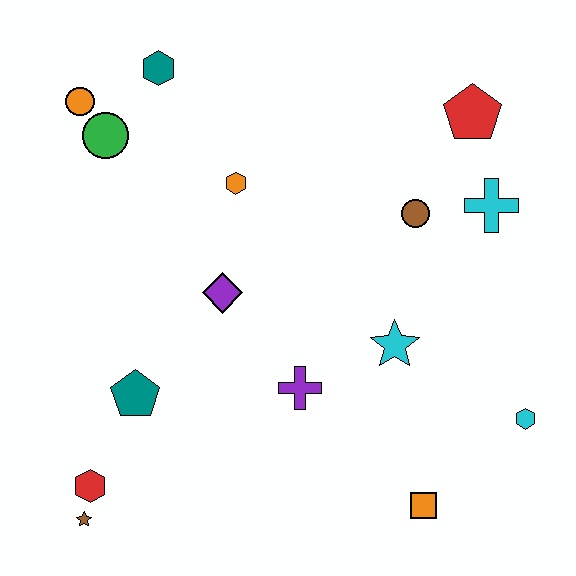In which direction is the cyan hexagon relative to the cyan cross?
The cyan hexagon is below the cyan cross.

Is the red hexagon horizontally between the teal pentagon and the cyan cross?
No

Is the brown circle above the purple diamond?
Yes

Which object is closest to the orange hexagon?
The purple diamond is closest to the orange hexagon.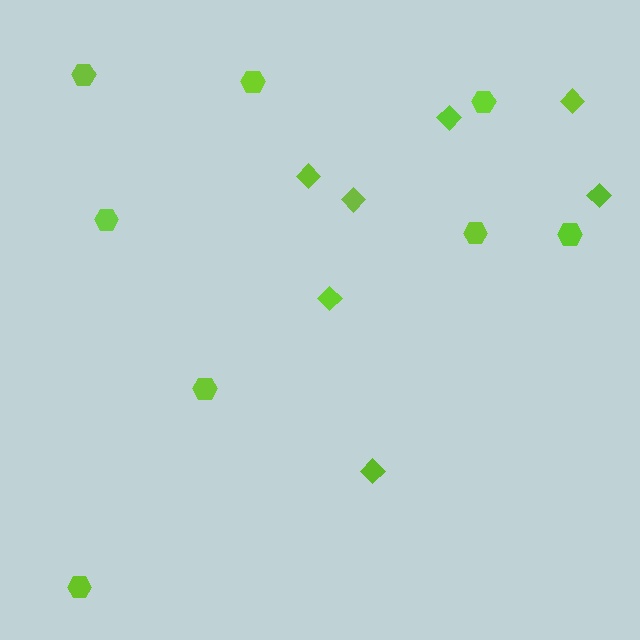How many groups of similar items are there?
There are 2 groups: one group of hexagons (8) and one group of diamonds (7).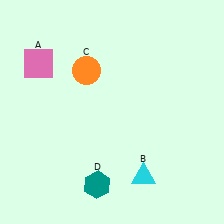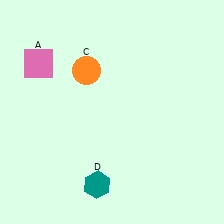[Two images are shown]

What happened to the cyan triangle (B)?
The cyan triangle (B) was removed in Image 2. It was in the bottom-right area of Image 1.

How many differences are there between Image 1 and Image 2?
There is 1 difference between the two images.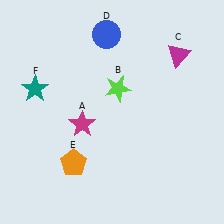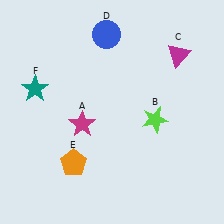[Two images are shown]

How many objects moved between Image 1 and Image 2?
1 object moved between the two images.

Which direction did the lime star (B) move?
The lime star (B) moved right.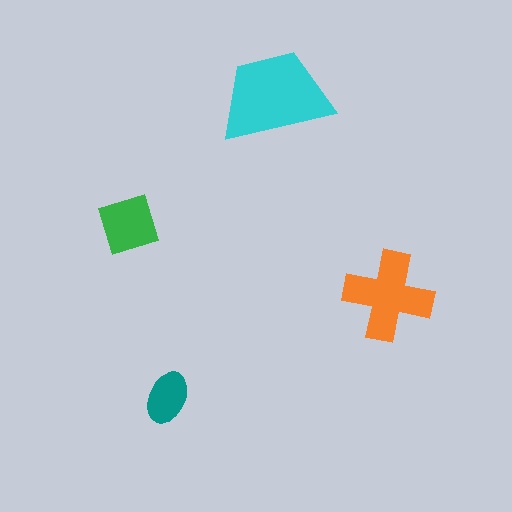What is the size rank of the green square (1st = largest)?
3rd.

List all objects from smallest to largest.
The teal ellipse, the green square, the orange cross, the cyan trapezoid.